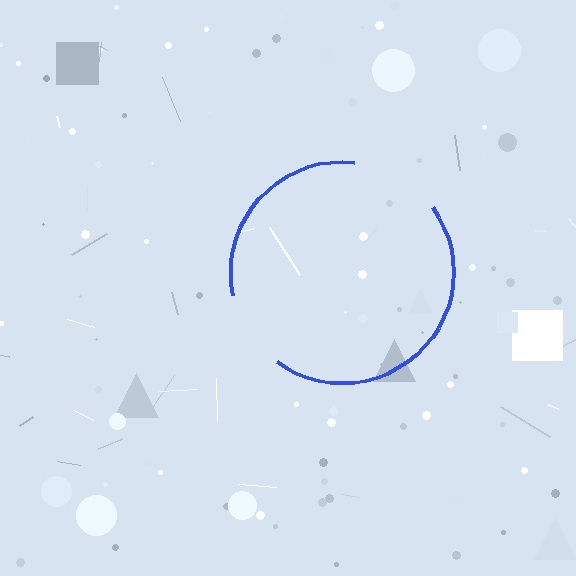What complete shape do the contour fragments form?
The contour fragments form a circle.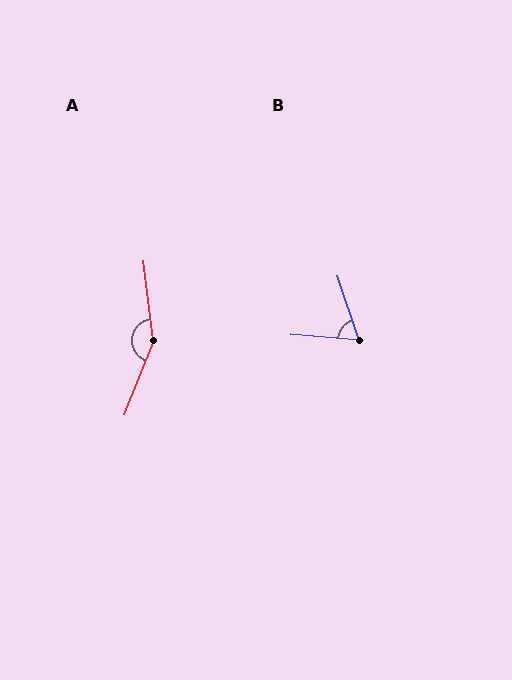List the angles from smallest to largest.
B (67°), A (152°).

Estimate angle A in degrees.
Approximately 152 degrees.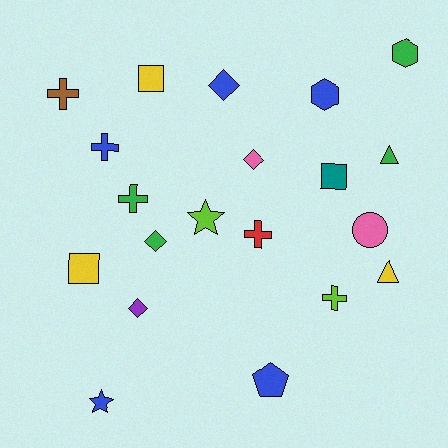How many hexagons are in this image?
There are 2 hexagons.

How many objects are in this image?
There are 20 objects.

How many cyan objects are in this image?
There are no cyan objects.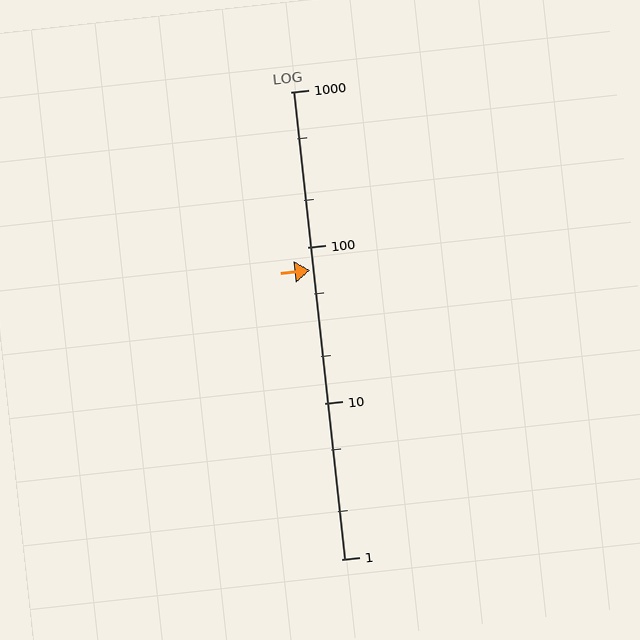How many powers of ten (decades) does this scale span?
The scale spans 3 decades, from 1 to 1000.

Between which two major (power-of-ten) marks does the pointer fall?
The pointer is between 10 and 100.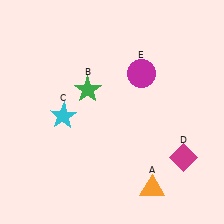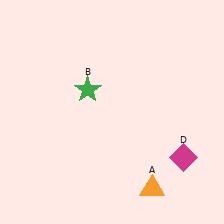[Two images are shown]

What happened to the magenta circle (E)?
The magenta circle (E) was removed in Image 2. It was in the top-right area of Image 1.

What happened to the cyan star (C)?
The cyan star (C) was removed in Image 2. It was in the bottom-left area of Image 1.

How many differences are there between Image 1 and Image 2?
There are 2 differences between the two images.